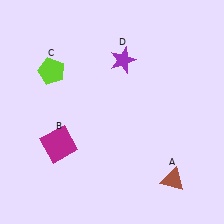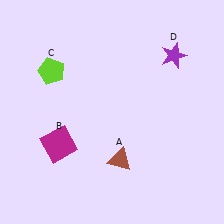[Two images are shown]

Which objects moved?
The objects that moved are: the brown triangle (A), the purple star (D).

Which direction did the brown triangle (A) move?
The brown triangle (A) moved left.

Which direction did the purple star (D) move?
The purple star (D) moved right.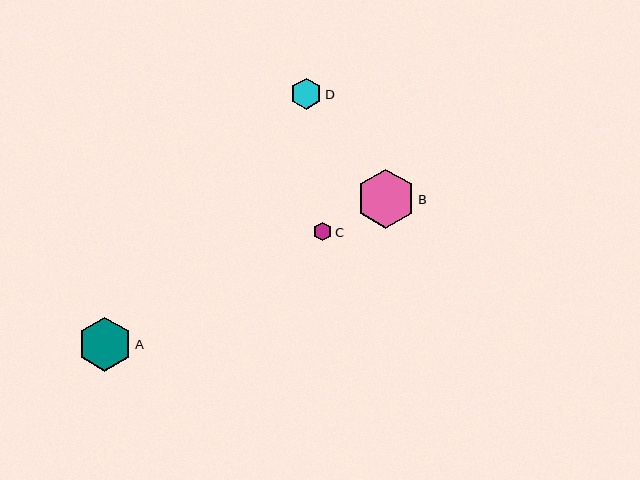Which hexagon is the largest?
Hexagon B is the largest with a size of approximately 59 pixels.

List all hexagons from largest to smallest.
From largest to smallest: B, A, D, C.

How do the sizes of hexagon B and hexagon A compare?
Hexagon B and hexagon A are approximately the same size.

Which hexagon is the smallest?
Hexagon C is the smallest with a size of approximately 19 pixels.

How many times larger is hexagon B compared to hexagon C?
Hexagon B is approximately 3.2 times the size of hexagon C.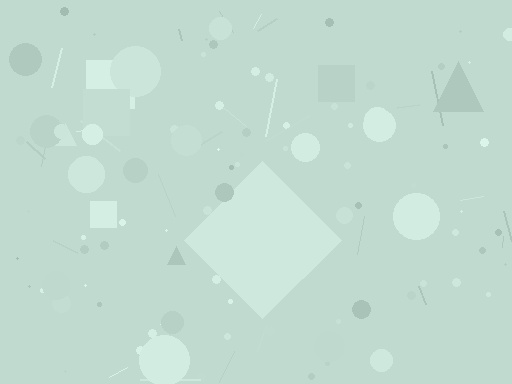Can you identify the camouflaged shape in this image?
The camouflaged shape is a diamond.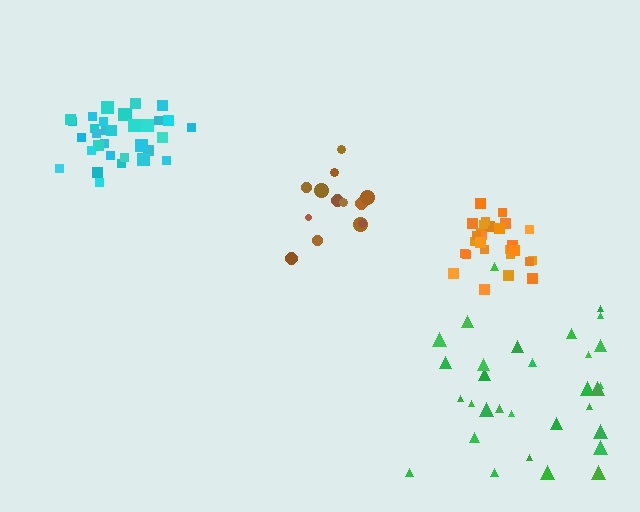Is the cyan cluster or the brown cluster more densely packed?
Cyan.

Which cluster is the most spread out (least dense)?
Brown.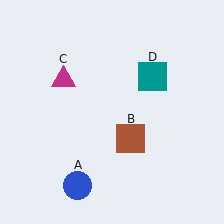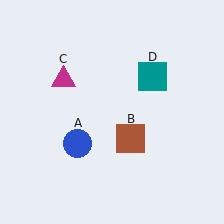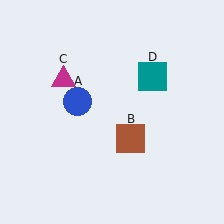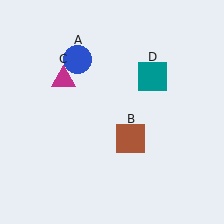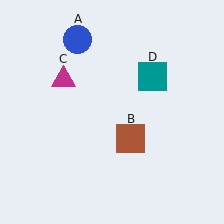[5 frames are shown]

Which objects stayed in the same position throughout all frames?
Brown square (object B) and magenta triangle (object C) and teal square (object D) remained stationary.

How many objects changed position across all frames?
1 object changed position: blue circle (object A).